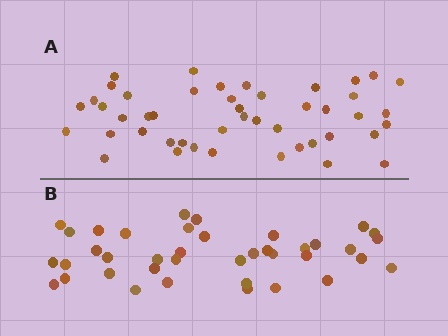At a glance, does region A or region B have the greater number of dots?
Region A (the top region) has more dots.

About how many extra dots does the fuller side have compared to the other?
Region A has roughly 8 or so more dots than region B.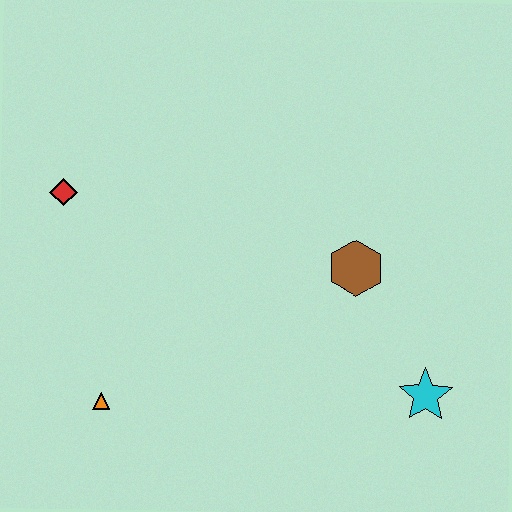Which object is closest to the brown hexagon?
The cyan star is closest to the brown hexagon.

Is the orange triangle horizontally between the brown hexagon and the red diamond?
Yes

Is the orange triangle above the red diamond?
No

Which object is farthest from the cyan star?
The red diamond is farthest from the cyan star.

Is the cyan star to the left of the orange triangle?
No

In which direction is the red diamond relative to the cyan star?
The red diamond is to the left of the cyan star.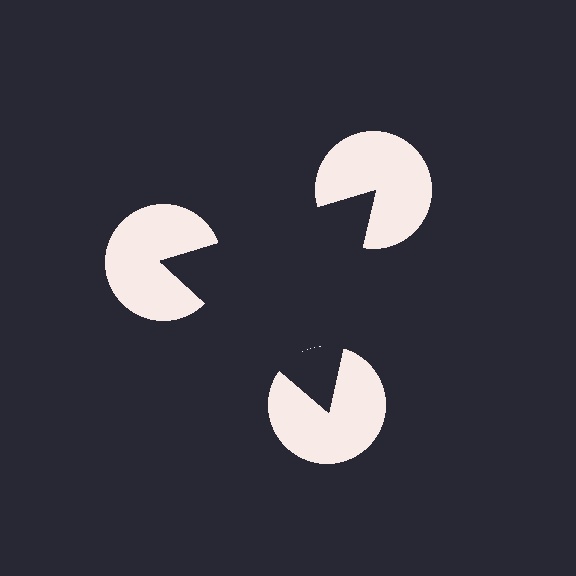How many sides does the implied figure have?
3 sides.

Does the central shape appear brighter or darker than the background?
It typically appears slightly darker than the background, even though no actual brightness change is drawn.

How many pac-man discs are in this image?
There are 3 — one at each vertex of the illusory triangle.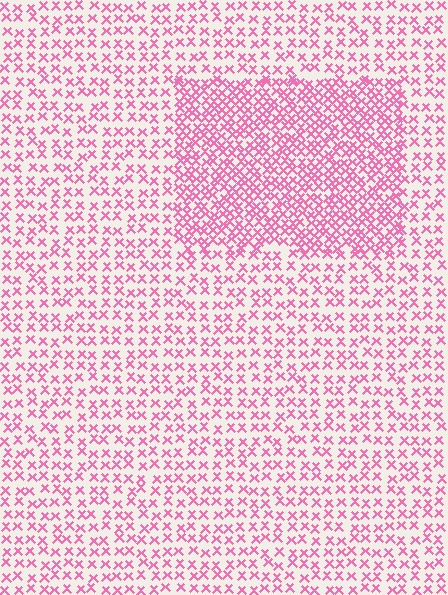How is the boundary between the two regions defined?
The boundary is defined by a change in element density (approximately 2.0x ratio). All elements are the same color, size, and shape.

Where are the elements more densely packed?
The elements are more densely packed inside the rectangle boundary.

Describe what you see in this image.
The image contains small pink elements arranged at two different densities. A rectangle-shaped region is visible where the elements are more densely packed than the surrounding area.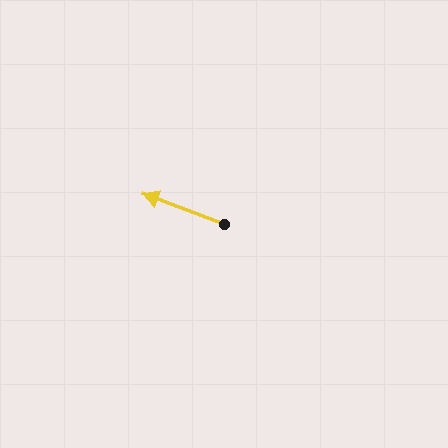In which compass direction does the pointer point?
West.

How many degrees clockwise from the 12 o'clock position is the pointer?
Approximately 290 degrees.